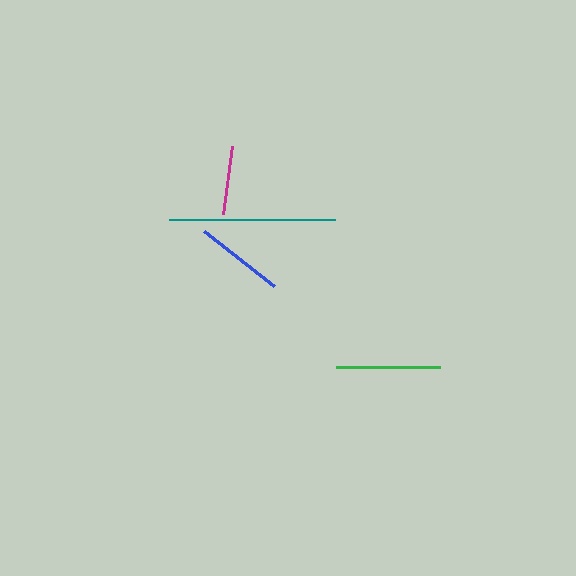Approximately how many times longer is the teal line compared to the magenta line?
The teal line is approximately 2.4 times the length of the magenta line.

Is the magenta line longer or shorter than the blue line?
The blue line is longer than the magenta line.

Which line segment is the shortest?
The magenta line is the shortest at approximately 69 pixels.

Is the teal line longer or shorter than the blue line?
The teal line is longer than the blue line.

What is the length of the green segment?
The green segment is approximately 104 pixels long.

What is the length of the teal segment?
The teal segment is approximately 166 pixels long.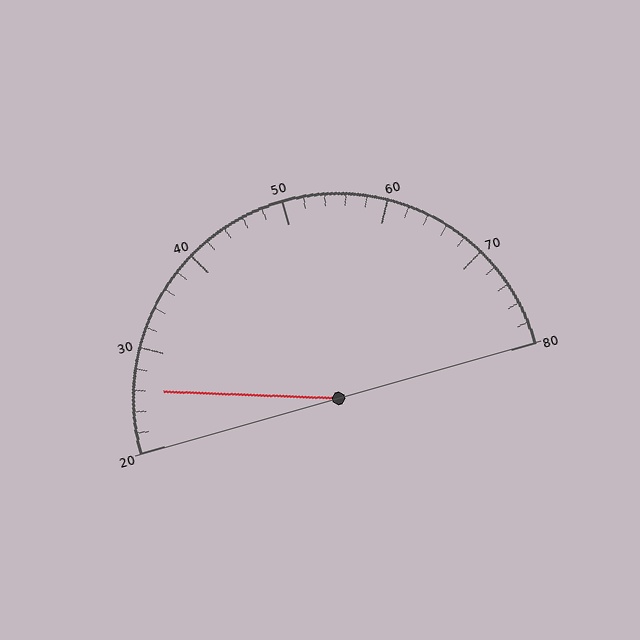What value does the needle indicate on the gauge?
The needle indicates approximately 26.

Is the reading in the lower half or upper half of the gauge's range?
The reading is in the lower half of the range (20 to 80).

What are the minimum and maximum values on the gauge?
The gauge ranges from 20 to 80.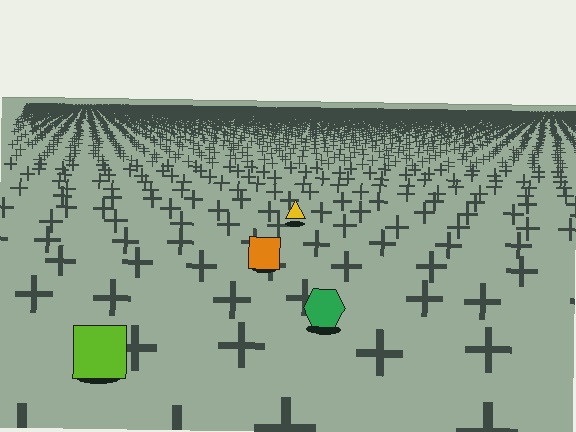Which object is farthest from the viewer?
The yellow triangle is farthest from the viewer. It appears smaller and the ground texture around it is denser.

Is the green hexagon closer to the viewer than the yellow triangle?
Yes. The green hexagon is closer — you can tell from the texture gradient: the ground texture is coarser near it.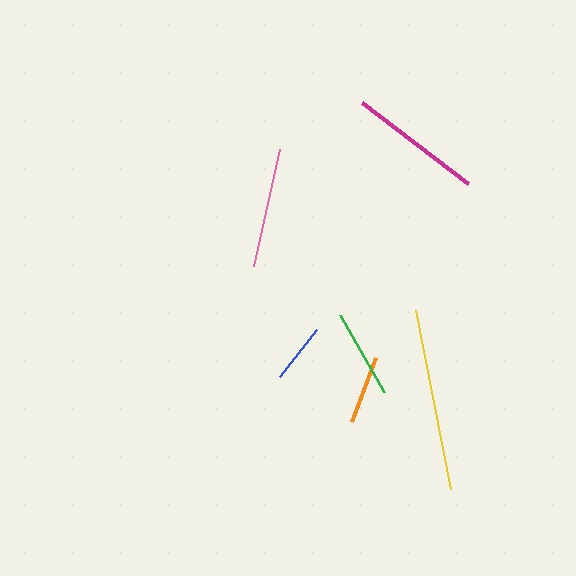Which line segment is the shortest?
The blue line is the shortest at approximately 60 pixels.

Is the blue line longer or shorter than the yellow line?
The yellow line is longer than the blue line.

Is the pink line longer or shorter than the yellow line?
The yellow line is longer than the pink line.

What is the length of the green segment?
The green segment is approximately 88 pixels long.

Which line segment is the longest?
The yellow line is the longest at approximately 182 pixels.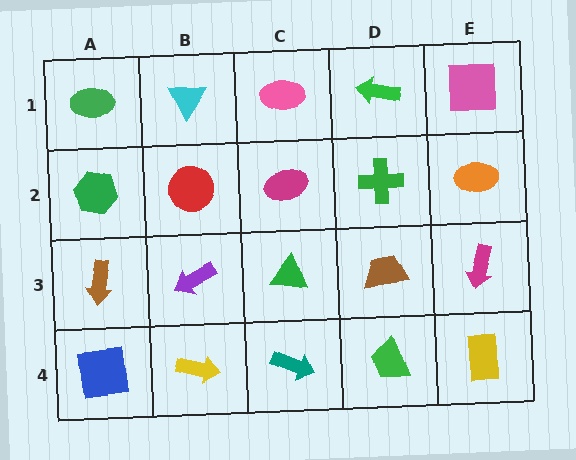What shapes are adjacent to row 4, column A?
A brown arrow (row 3, column A), a yellow arrow (row 4, column B).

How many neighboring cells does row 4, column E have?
2.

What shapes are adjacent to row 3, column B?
A red circle (row 2, column B), a yellow arrow (row 4, column B), a brown arrow (row 3, column A), a green triangle (row 3, column C).